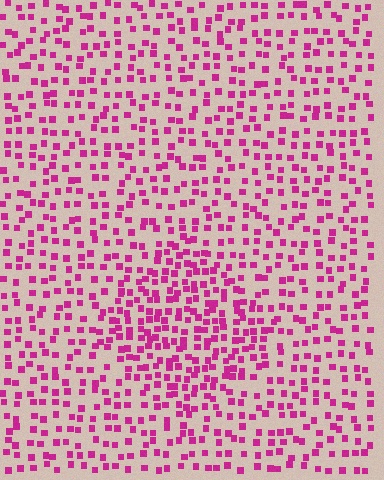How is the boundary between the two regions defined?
The boundary is defined by a change in element density (approximately 1.7x ratio). All elements are the same color, size, and shape.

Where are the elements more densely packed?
The elements are more densely packed inside the diamond boundary.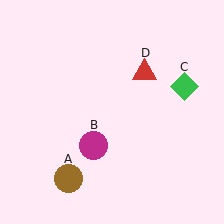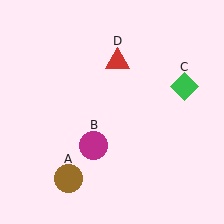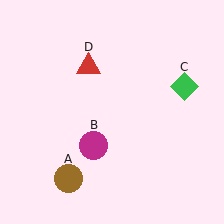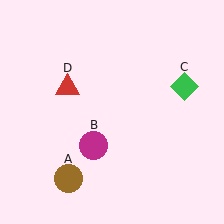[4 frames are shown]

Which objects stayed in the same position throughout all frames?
Brown circle (object A) and magenta circle (object B) and green diamond (object C) remained stationary.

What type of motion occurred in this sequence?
The red triangle (object D) rotated counterclockwise around the center of the scene.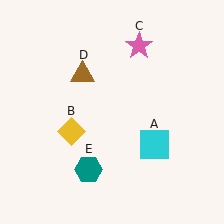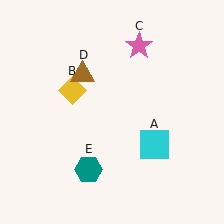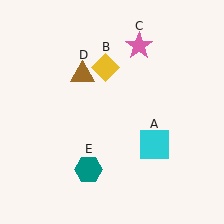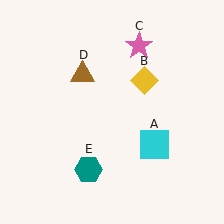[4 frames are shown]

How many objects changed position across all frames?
1 object changed position: yellow diamond (object B).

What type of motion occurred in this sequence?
The yellow diamond (object B) rotated clockwise around the center of the scene.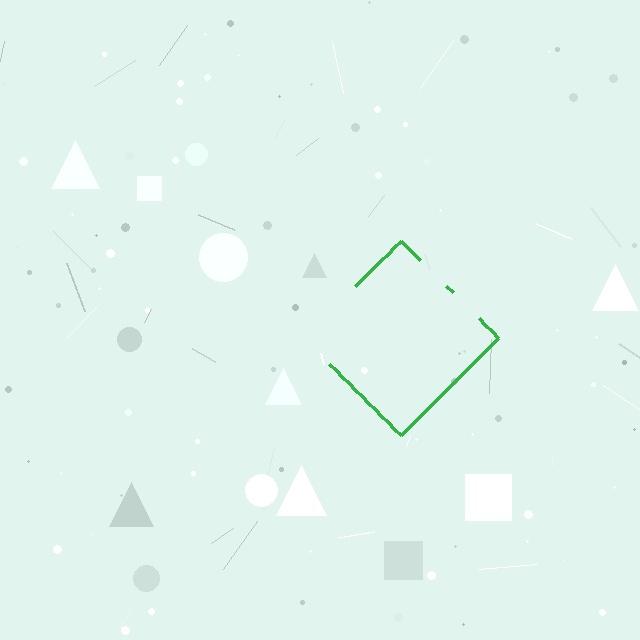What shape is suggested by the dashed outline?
The dashed outline suggests a diamond.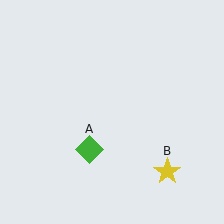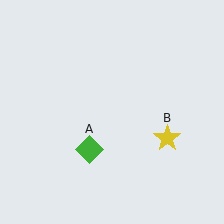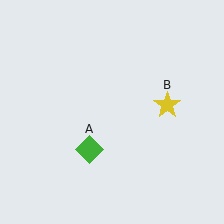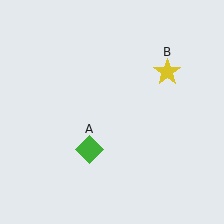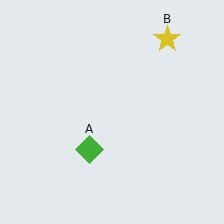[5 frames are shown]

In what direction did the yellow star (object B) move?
The yellow star (object B) moved up.